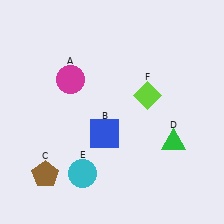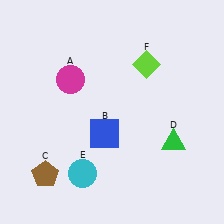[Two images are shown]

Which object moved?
The lime diamond (F) moved up.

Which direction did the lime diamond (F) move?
The lime diamond (F) moved up.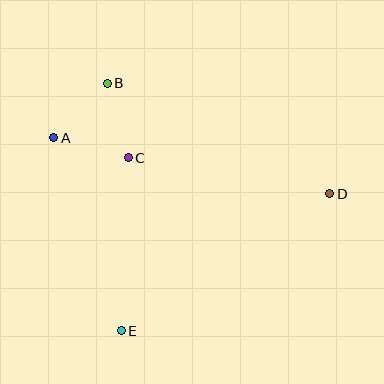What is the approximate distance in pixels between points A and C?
The distance between A and C is approximately 77 pixels.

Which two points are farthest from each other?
Points A and D are farthest from each other.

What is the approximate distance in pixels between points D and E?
The distance between D and E is approximately 249 pixels.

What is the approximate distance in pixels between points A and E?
The distance between A and E is approximately 205 pixels.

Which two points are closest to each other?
Points A and B are closest to each other.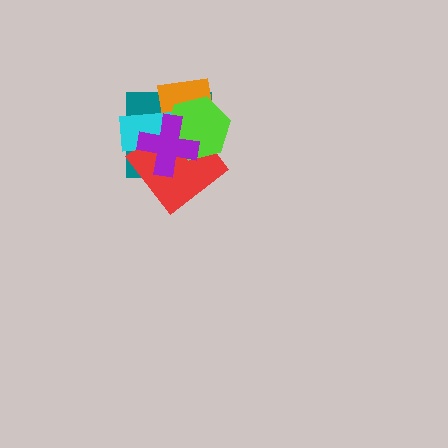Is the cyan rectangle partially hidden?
Yes, it is partially covered by another shape.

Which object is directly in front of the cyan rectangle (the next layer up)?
The lime hexagon is directly in front of the cyan rectangle.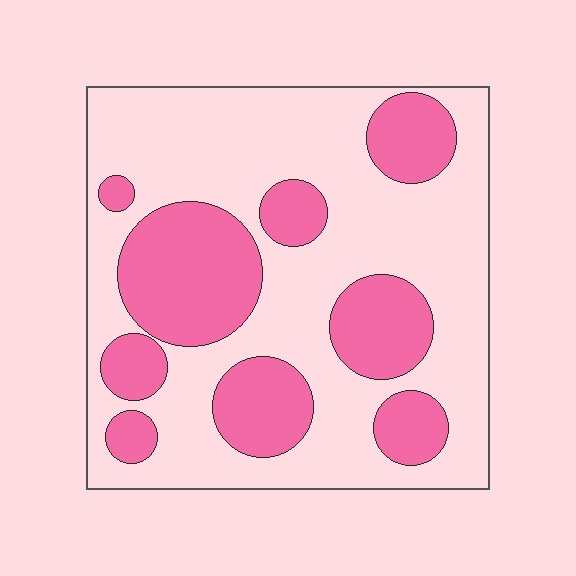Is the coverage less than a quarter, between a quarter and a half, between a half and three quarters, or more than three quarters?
Between a quarter and a half.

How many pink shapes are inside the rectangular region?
9.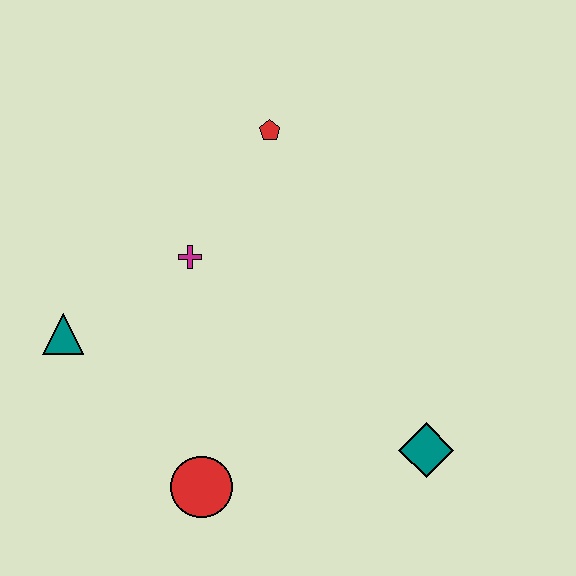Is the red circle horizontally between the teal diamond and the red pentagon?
No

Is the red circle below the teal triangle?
Yes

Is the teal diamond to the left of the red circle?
No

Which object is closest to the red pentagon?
The magenta cross is closest to the red pentagon.